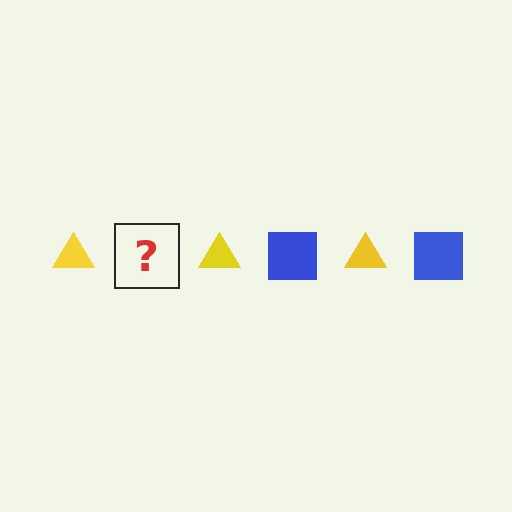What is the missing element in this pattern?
The missing element is a blue square.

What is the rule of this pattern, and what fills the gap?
The rule is that the pattern alternates between yellow triangle and blue square. The gap should be filled with a blue square.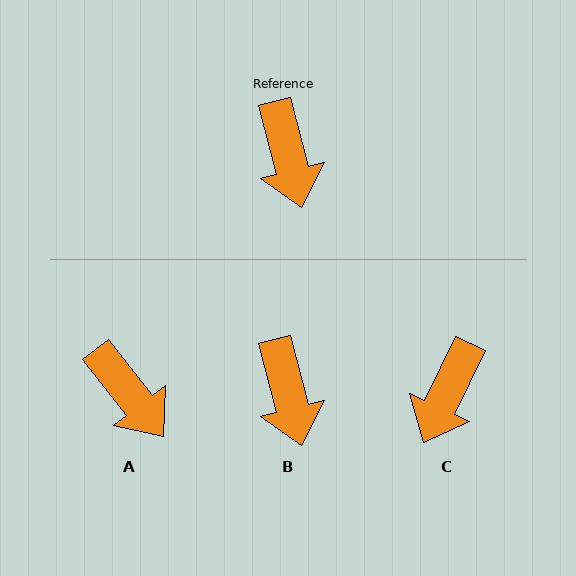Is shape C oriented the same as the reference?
No, it is off by about 40 degrees.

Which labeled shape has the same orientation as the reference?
B.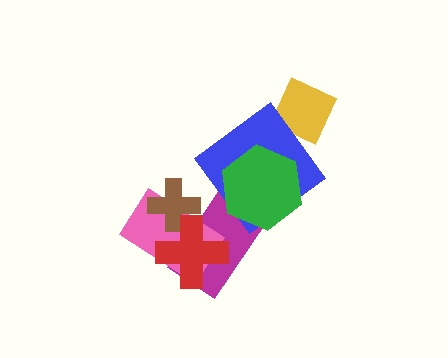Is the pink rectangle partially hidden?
Yes, it is partially covered by another shape.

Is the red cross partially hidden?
No, no other shape covers it.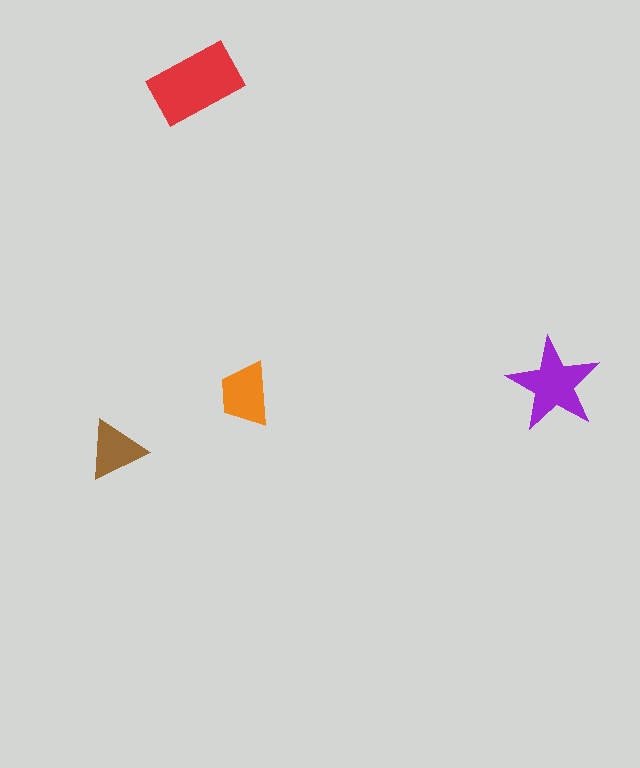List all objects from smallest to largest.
The brown triangle, the orange trapezoid, the purple star, the red rectangle.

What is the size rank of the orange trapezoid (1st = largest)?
3rd.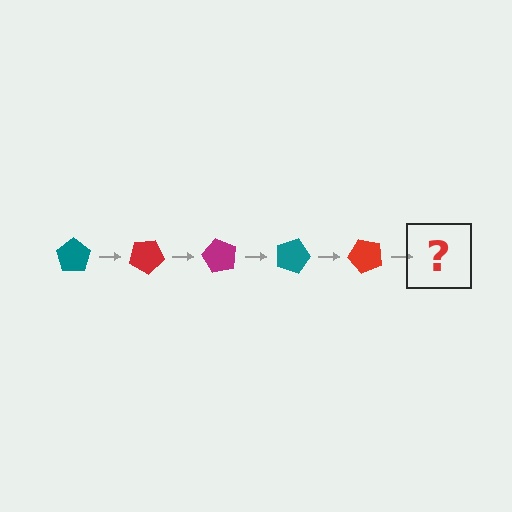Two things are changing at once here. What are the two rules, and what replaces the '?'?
The two rules are that it rotates 30 degrees each step and the color cycles through teal, red, and magenta. The '?' should be a magenta pentagon, rotated 150 degrees from the start.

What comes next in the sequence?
The next element should be a magenta pentagon, rotated 150 degrees from the start.